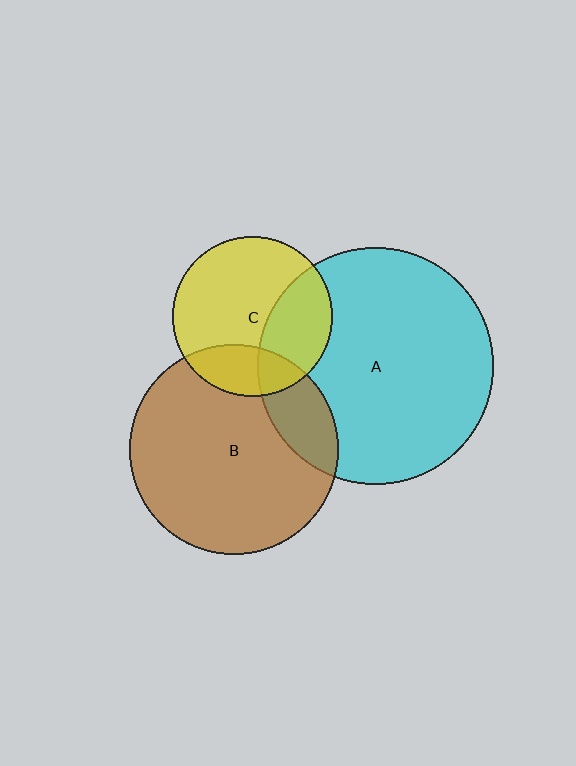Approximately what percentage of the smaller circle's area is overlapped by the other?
Approximately 20%.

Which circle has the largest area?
Circle A (cyan).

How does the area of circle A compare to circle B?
Approximately 1.3 times.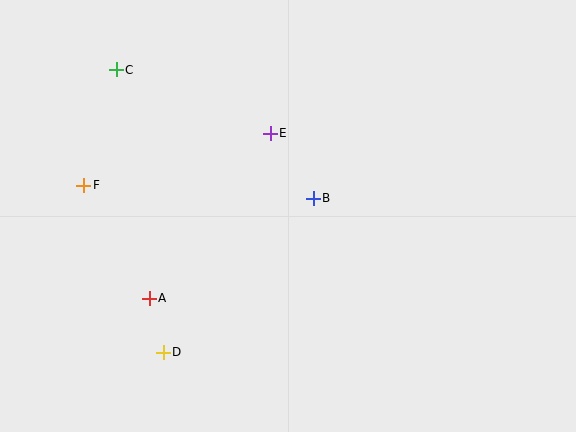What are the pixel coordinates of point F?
Point F is at (84, 185).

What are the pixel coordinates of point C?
Point C is at (116, 70).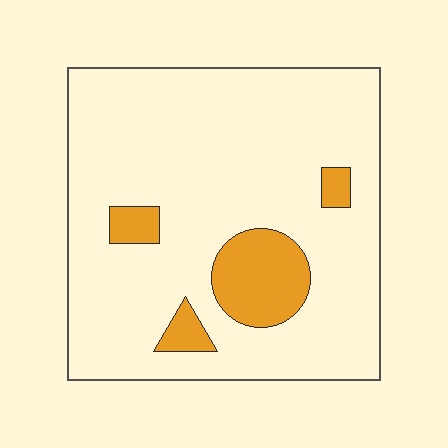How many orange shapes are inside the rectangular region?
4.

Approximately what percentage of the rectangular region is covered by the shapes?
Approximately 15%.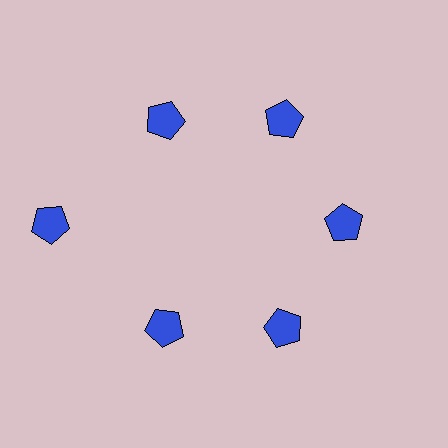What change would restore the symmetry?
The symmetry would be restored by moving it inward, back onto the ring so that all 6 pentagons sit at equal angles and equal distance from the center.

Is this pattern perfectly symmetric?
No. The 6 blue pentagons are arranged in a ring, but one element near the 9 o'clock position is pushed outward from the center, breaking the 6-fold rotational symmetry.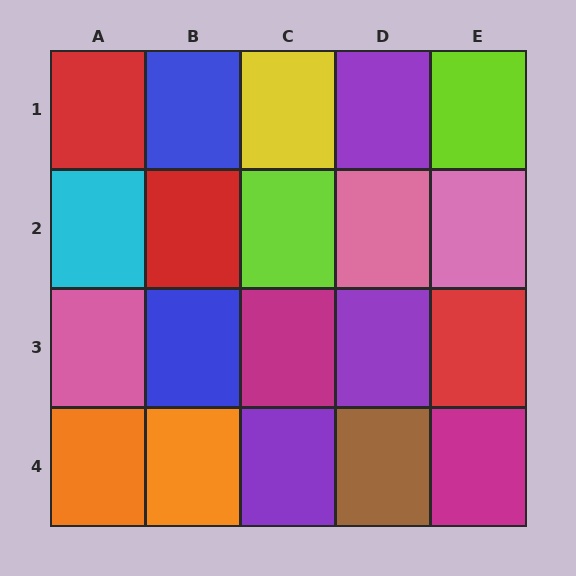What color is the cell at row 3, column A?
Pink.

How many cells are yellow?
1 cell is yellow.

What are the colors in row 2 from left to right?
Cyan, red, lime, pink, pink.